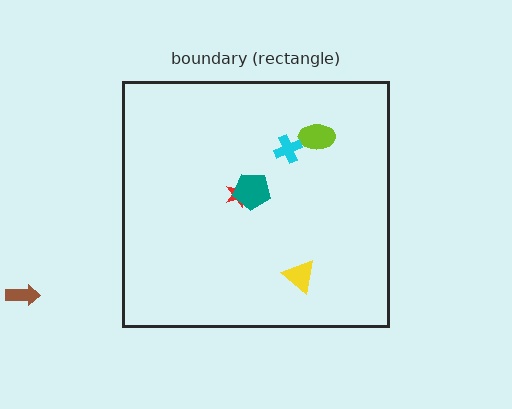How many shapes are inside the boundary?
5 inside, 1 outside.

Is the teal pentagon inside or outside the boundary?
Inside.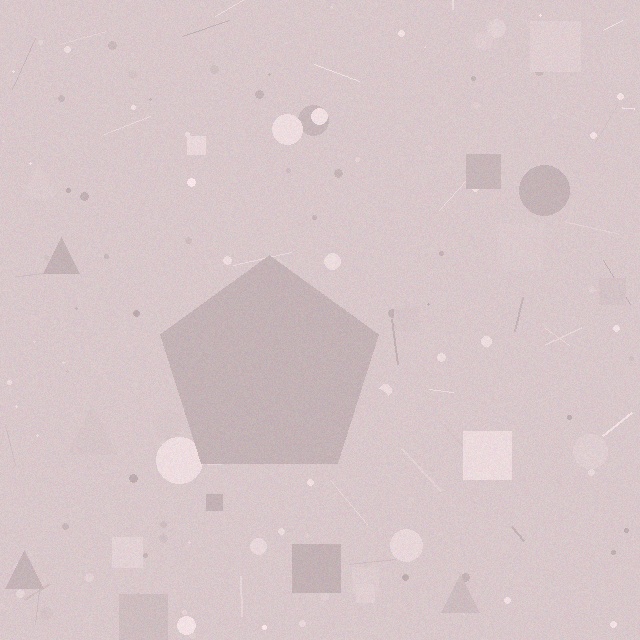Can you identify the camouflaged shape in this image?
The camouflaged shape is a pentagon.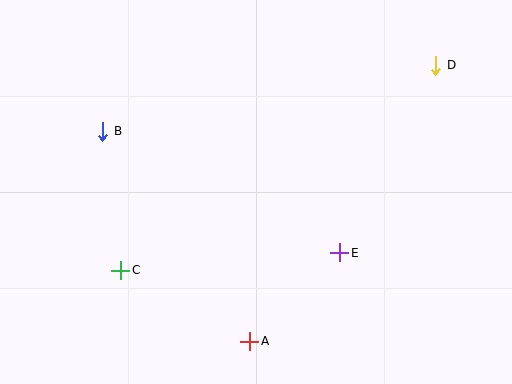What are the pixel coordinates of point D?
Point D is at (436, 65).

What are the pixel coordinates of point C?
Point C is at (121, 270).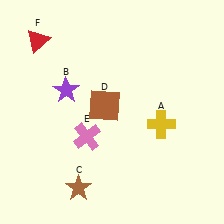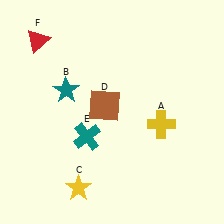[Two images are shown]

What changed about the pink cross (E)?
In Image 1, E is pink. In Image 2, it changed to teal.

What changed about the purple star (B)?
In Image 1, B is purple. In Image 2, it changed to teal.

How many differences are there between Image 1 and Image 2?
There are 3 differences between the two images.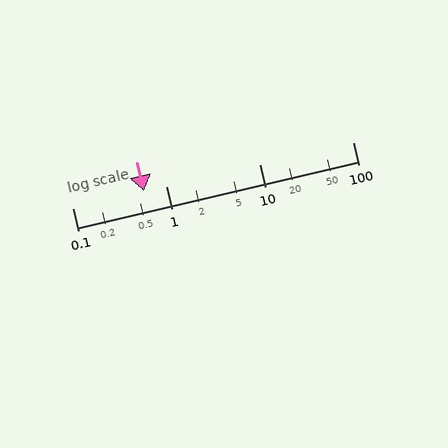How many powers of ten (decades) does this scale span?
The scale spans 3 decades, from 0.1 to 100.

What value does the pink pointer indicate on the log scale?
The pointer indicates approximately 0.58.